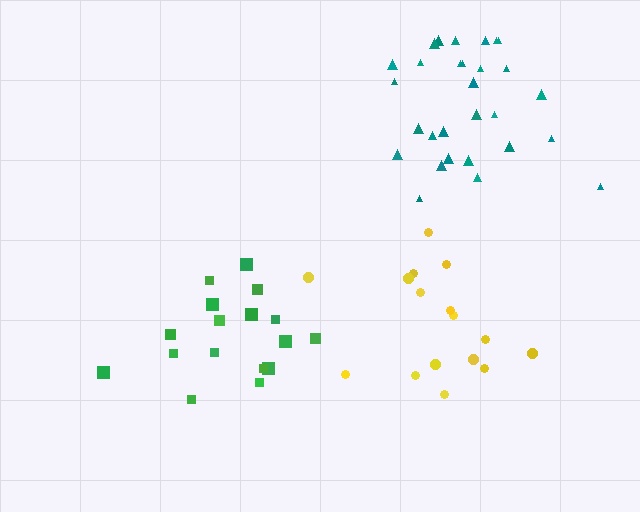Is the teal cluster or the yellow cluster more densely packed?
Teal.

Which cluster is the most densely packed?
Teal.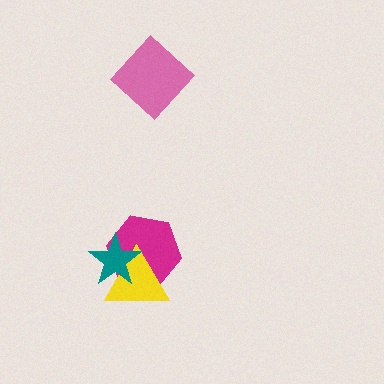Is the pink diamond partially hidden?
No, no other shape covers it.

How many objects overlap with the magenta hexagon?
2 objects overlap with the magenta hexagon.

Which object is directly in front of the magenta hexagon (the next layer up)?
The yellow triangle is directly in front of the magenta hexagon.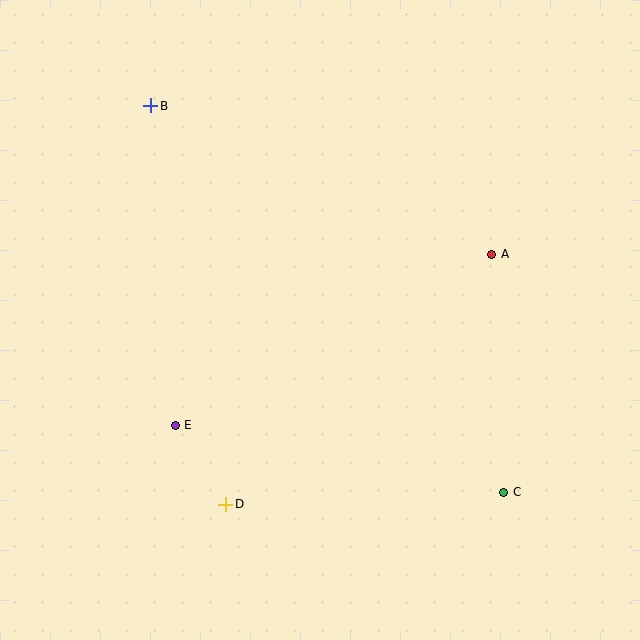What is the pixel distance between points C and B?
The distance between C and B is 523 pixels.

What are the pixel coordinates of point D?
Point D is at (226, 504).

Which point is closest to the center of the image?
Point E at (175, 425) is closest to the center.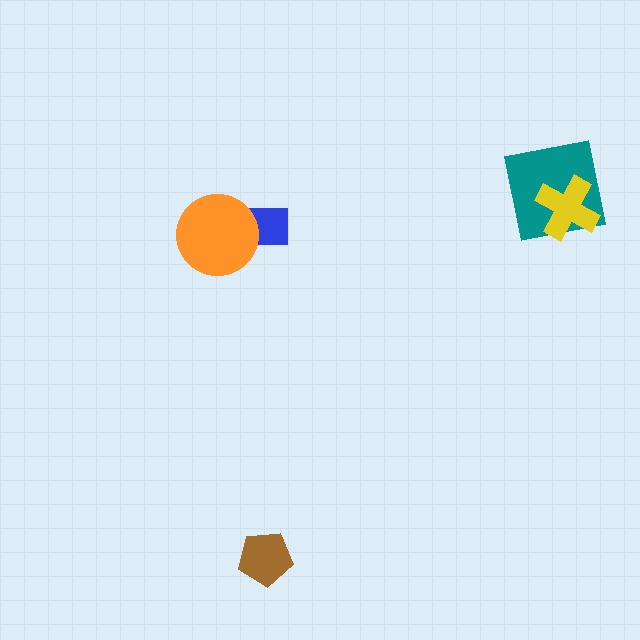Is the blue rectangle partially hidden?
Yes, it is partially covered by another shape.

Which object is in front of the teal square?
The yellow cross is in front of the teal square.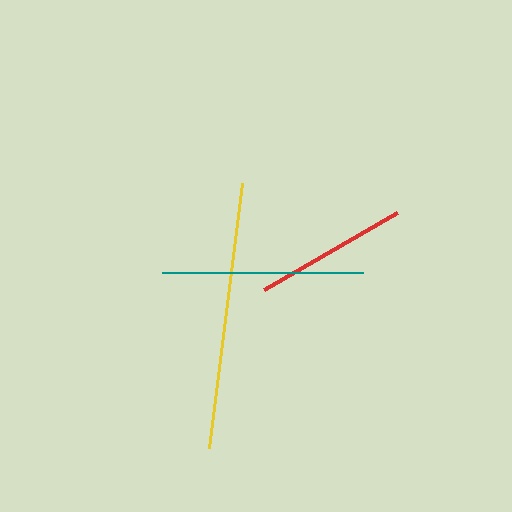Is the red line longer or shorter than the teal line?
The teal line is longer than the red line.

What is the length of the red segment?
The red segment is approximately 154 pixels long.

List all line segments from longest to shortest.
From longest to shortest: yellow, teal, red.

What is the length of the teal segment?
The teal segment is approximately 201 pixels long.